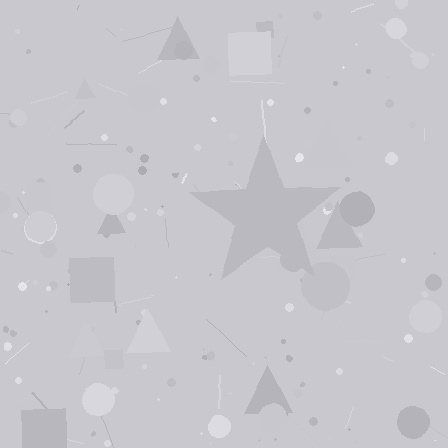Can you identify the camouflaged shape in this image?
The camouflaged shape is a star.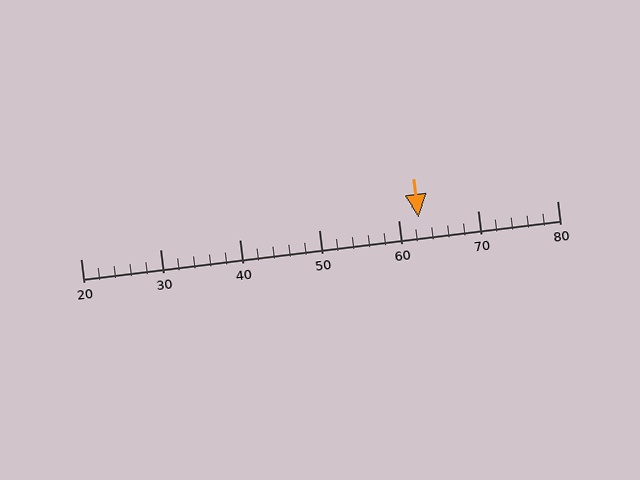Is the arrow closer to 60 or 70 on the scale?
The arrow is closer to 60.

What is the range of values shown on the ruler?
The ruler shows values from 20 to 80.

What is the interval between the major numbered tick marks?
The major tick marks are spaced 10 units apart.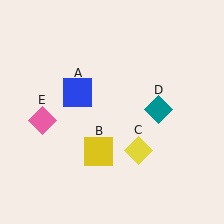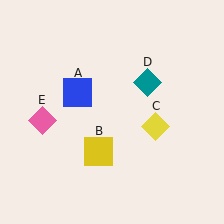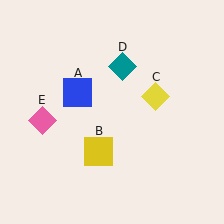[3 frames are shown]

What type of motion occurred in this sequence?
The yellow diamond (object C), teal diamond (object D) rotated counterclockwise around the center of the scene.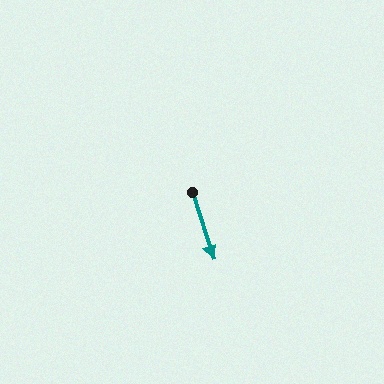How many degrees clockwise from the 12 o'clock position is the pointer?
Approximately 162 degrees.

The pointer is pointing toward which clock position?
Roughly 5 o'clock.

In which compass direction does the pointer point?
South.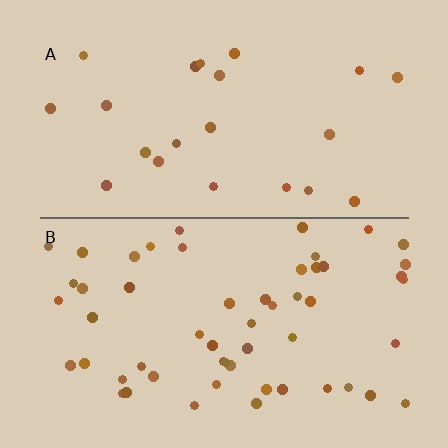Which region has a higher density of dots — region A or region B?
B (the bottom).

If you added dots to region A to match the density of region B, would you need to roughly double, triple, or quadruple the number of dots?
Approximately triple.